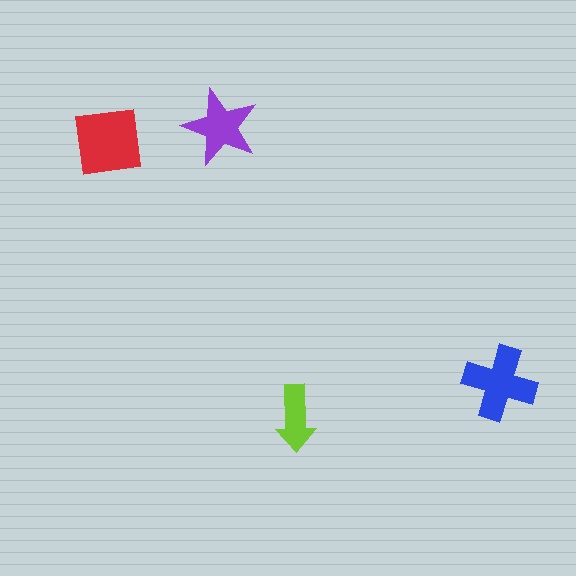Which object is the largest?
The red square.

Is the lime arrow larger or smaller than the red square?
Smaller.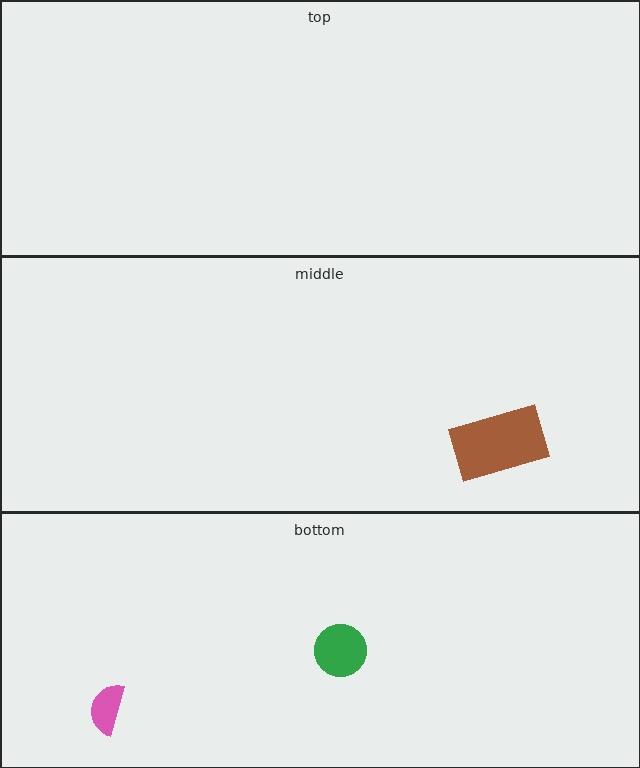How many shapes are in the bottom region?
2.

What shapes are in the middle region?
The brown rectangle.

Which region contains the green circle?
The bottom region.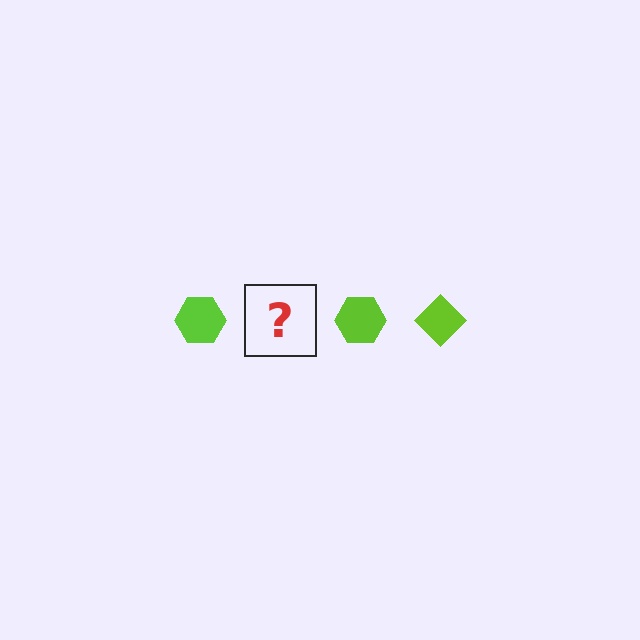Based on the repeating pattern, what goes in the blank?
The blank should be a lime diamond.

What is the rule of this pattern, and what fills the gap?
The rule is that the pattern cycles through hexagon, diamond shapes in lime. The gap should be filled with a lime diamond.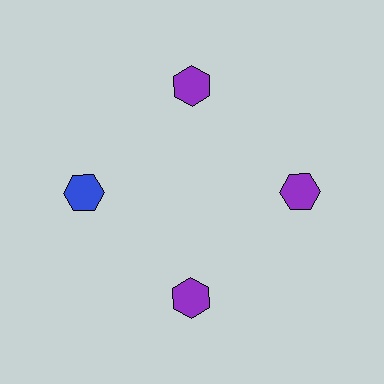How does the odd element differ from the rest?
It has a different color: blue instead of purple.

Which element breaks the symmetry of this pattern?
The blue hexagon at roughly the 9 o'clock position breaks the symmetry. All other shapes are purple hexagons.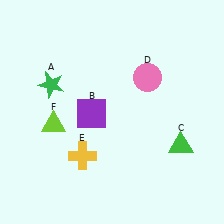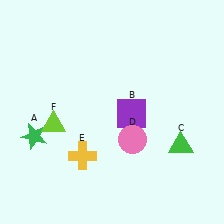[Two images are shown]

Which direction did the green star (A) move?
The green star (A) moved down.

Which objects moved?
The objects that moved are: the green star (A), the purple square (B), the pink circle (D).